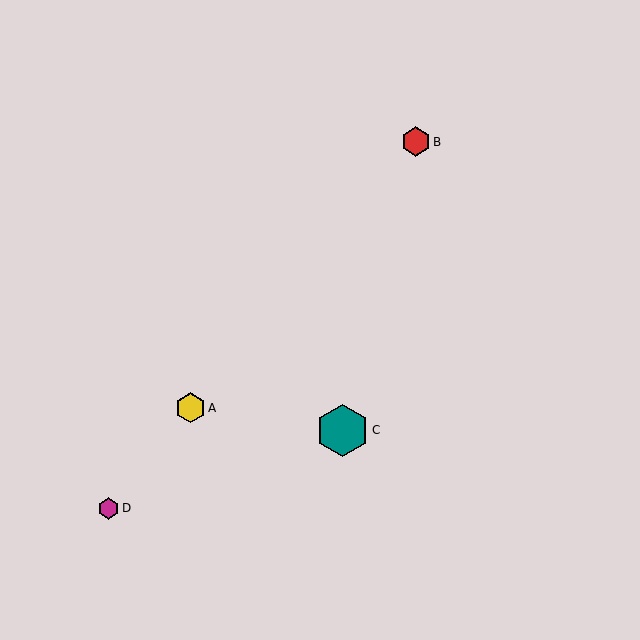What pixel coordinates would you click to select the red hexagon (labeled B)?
Click at (416, 142) to select the red hexagon B.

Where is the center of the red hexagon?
The center of the red hexagon is at (416, 142).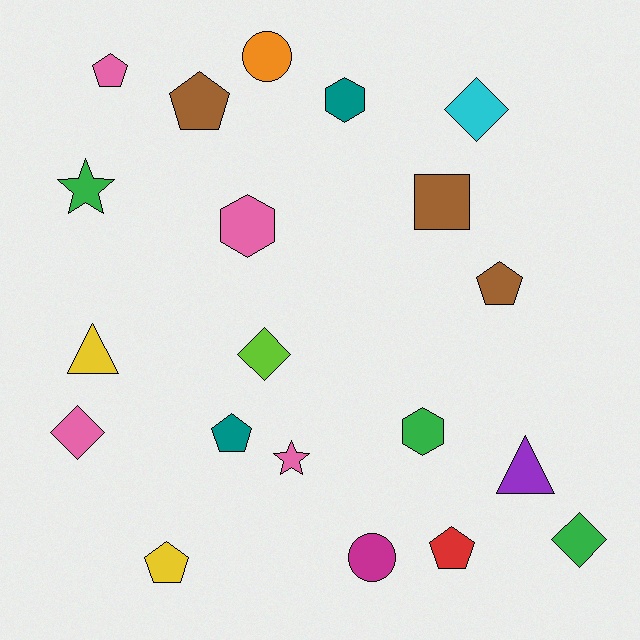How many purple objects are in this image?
There is 1 purple object.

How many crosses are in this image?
There are no crosses.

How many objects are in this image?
There are 20 objects.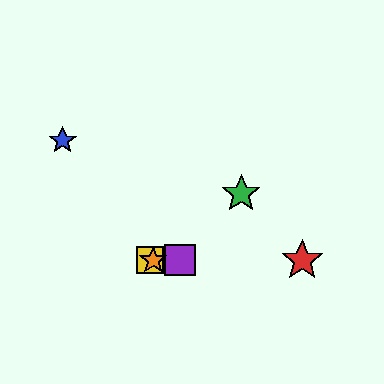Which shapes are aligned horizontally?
The red star, the yellow square, the purple square, the orange star are aligned horizontally.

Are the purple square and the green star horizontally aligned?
No, the purple square is at y≈260 and the green star is at y≈193.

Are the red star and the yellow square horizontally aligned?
Yes, both are at y≈260.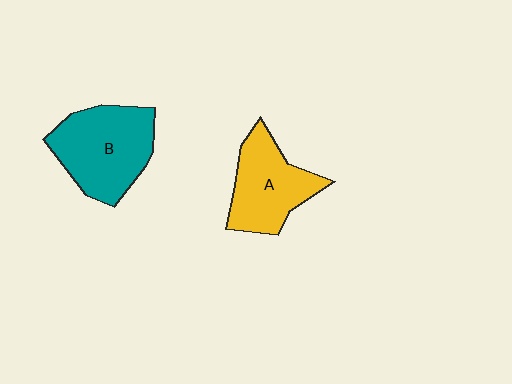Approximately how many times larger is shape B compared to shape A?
Approximately 1.2 times.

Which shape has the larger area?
Shape B (teal).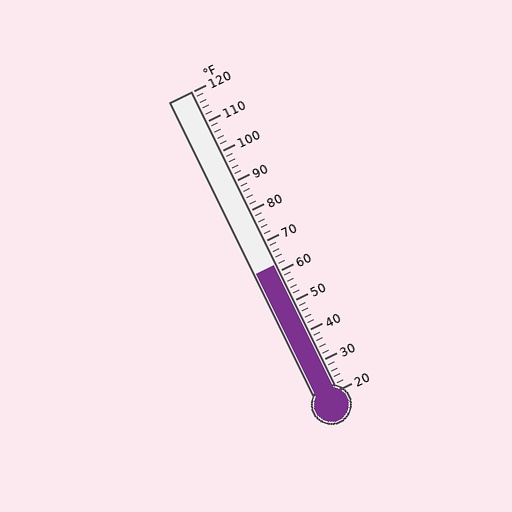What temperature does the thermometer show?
The thermometer shows approximately 62°F.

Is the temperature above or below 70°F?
The temperature is below 70°F.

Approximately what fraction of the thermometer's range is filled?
The thermometer is filled to approximately 40% of its range.